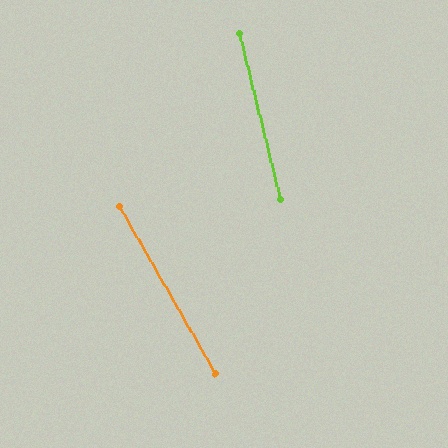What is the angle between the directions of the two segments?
Approximately 16 degrees.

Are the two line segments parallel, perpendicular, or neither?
Neither parallel nor perpendicular — they differ by about 16°.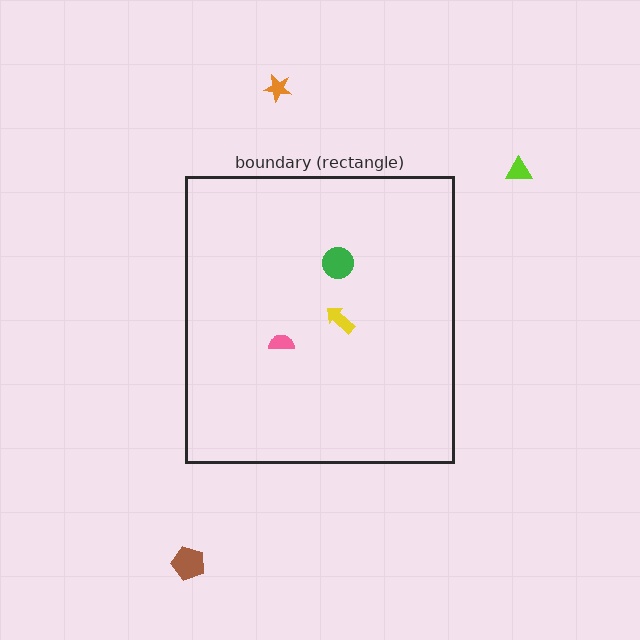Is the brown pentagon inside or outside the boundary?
Outside.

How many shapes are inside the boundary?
3 inside, 3 outside.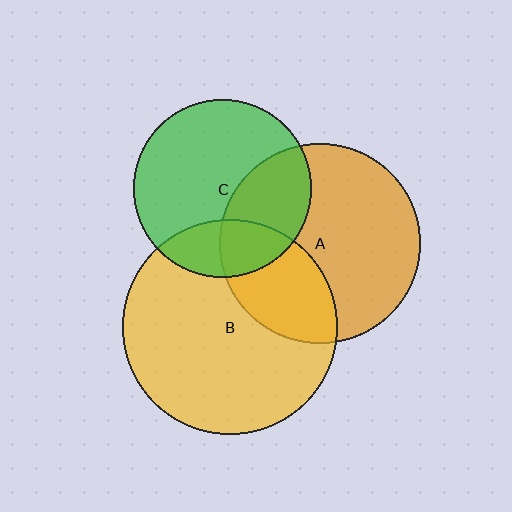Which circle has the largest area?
Circle B (yellow).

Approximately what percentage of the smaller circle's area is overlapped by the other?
Approximately 20%.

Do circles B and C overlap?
Yes.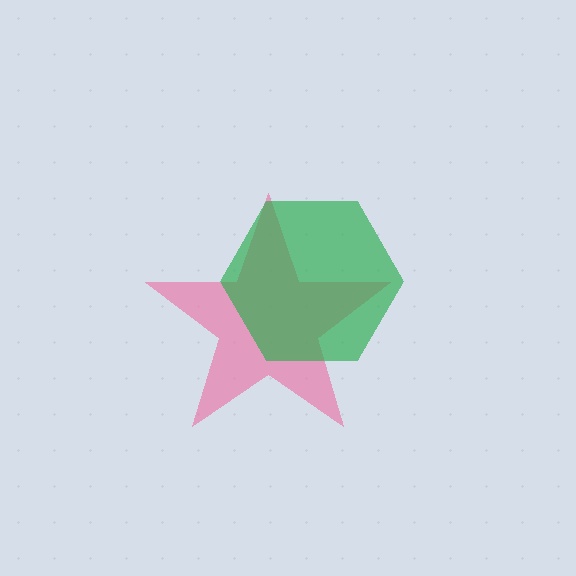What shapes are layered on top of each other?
The layered shapes are: a pink star, a green hexagon.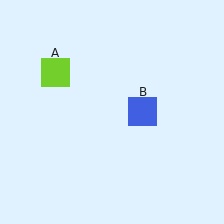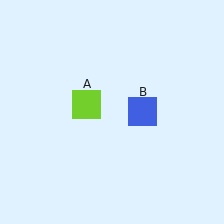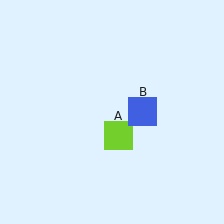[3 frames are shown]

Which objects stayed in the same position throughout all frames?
Blue square (object B) remained stationary.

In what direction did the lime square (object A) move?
The lime square (object A) moved down and to the right.